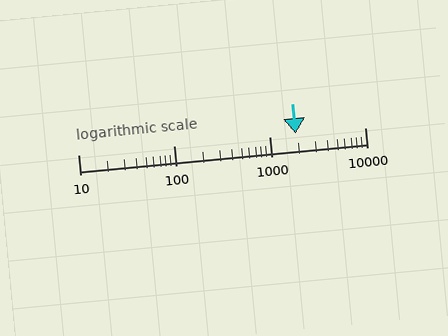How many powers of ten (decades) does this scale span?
The scale spans 3 decades, from 10 to 10000.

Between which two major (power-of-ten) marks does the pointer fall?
The pointer is between 1000 and 10000.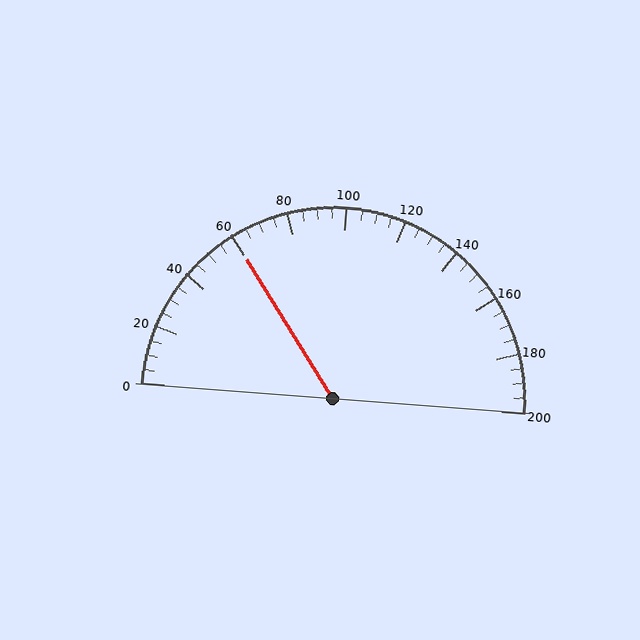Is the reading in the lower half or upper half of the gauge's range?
The reading is in the lower half of the range (0 to 200).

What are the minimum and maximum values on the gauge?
The gauge ranges from 0 to 200.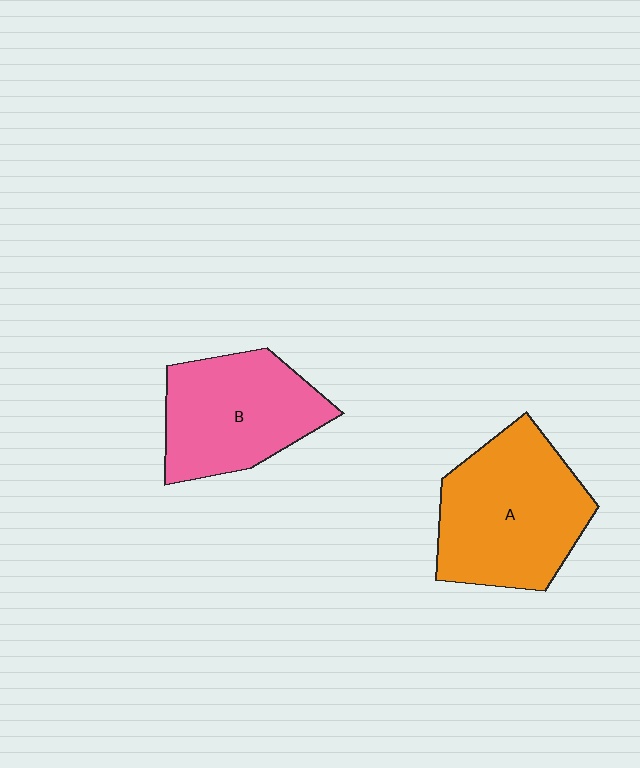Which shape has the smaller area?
Shape B (pink).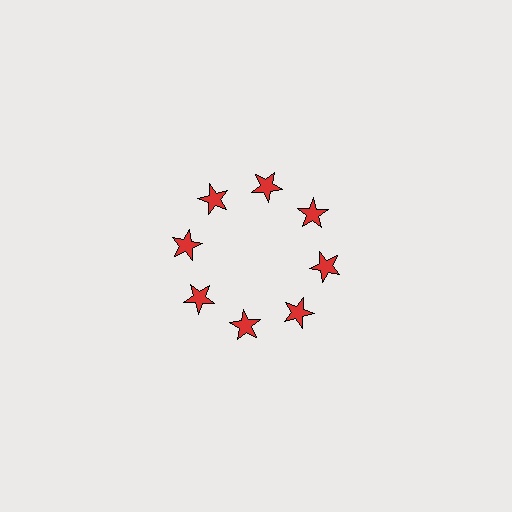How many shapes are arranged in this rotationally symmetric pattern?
There are 8 shapes, arranged in 8 groups of 1.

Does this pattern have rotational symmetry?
Yes, this pattern has 8-fold rotational symmetry. It looks the same after rotating 45 degrees around the center.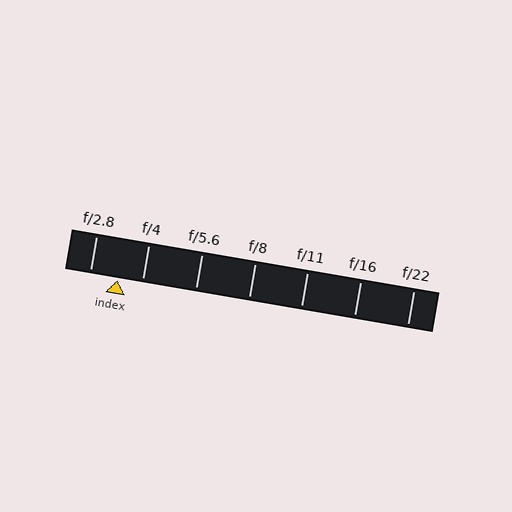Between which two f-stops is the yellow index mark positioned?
The index mark is between f/2.8 and f/4.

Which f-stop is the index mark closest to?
The index mark is closest to f/4.